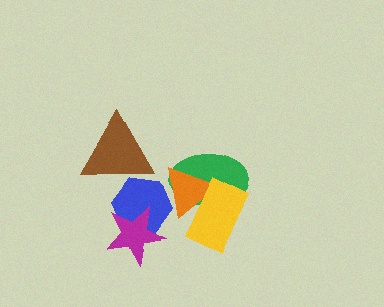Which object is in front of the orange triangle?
The yellow rectangle is in front of the orange triangle.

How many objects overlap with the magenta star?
1 object overlaps with the magenta star.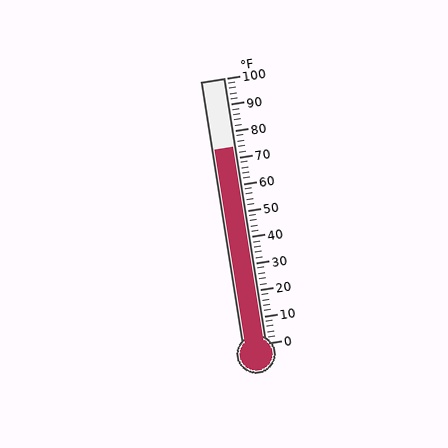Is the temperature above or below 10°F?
The temperature is above 10°F.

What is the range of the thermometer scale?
The thermometer scale ranges from 0°F to 100°F.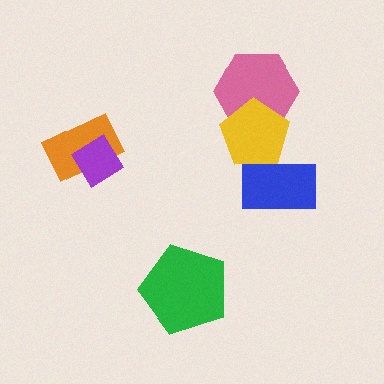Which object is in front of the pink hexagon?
The yellow pentagon is in front of the pink hexagon.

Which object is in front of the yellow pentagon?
The blue rectangle is in front of the yellow pentagon.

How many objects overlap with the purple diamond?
1 object overlaps with the purple diamond.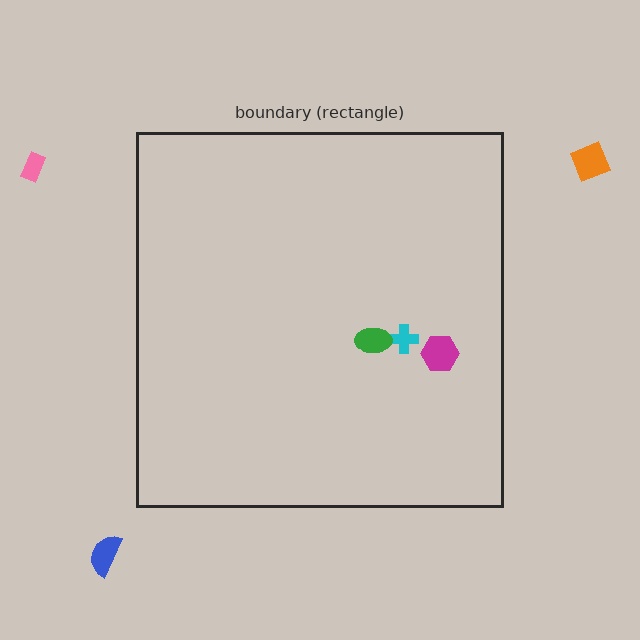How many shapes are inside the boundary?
3 inside, 3 outside.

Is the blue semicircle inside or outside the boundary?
Outside.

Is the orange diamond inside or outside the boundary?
Outside.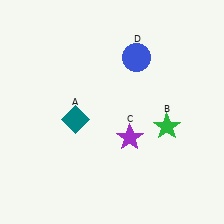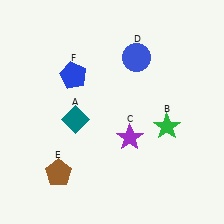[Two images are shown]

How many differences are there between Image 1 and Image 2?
There are 2 differences between the two images.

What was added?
A brown pentagon (E), a blue pentagon (F) were added in Image 2.